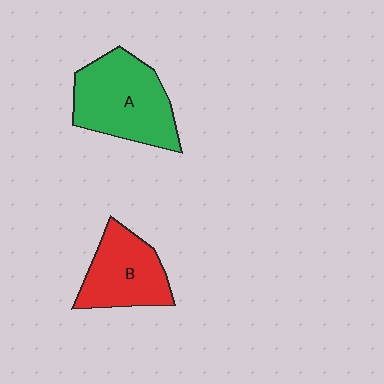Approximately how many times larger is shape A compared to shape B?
Approximately 1.3 times.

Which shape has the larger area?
Shape A (green).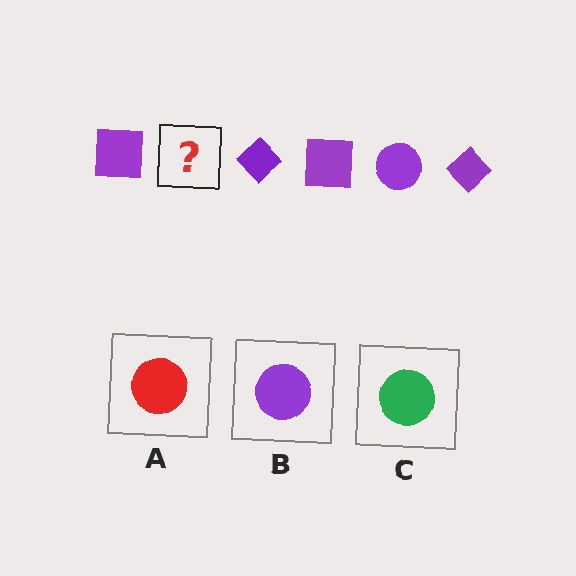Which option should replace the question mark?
Option B.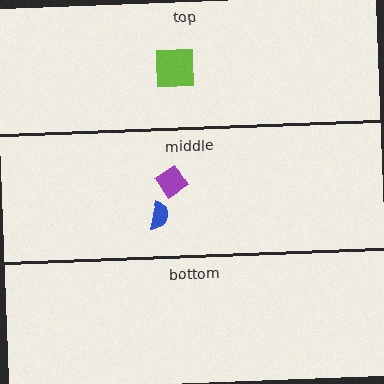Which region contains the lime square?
The top region.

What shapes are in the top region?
The lime square.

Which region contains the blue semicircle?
The middle region.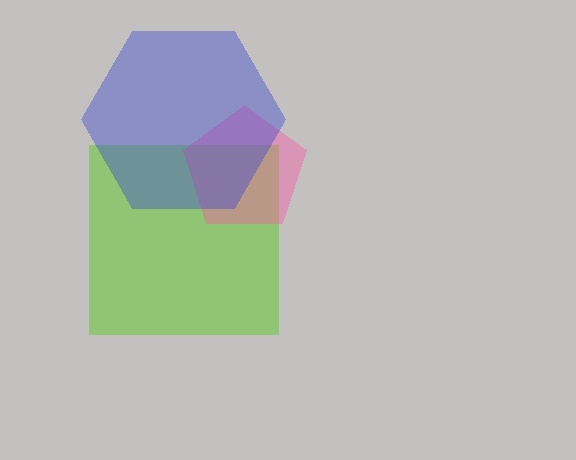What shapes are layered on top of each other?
The layered shapes are: a lime square, a pink pentagon, a blue hexagon.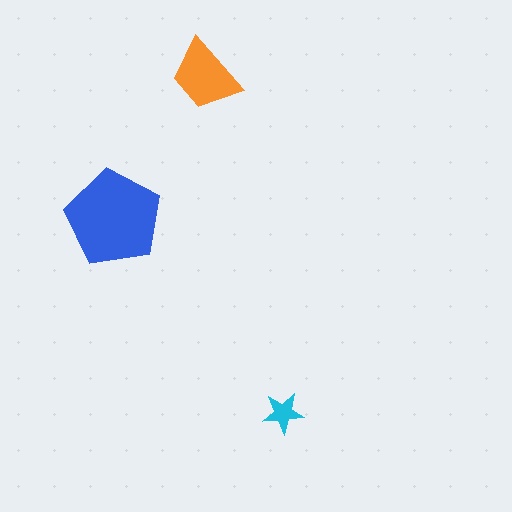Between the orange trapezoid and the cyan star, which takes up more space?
The orange trapezoid.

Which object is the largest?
The blue pentagon.